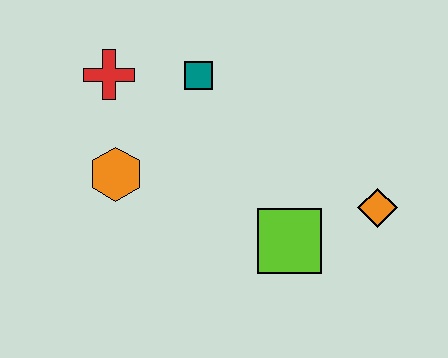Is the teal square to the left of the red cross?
No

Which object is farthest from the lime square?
The red cross is farthest from the lime square.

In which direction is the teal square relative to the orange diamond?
The teal square is to the left of the orange diamond.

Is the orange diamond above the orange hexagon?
No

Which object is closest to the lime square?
The orange diamond is closest to the lime square.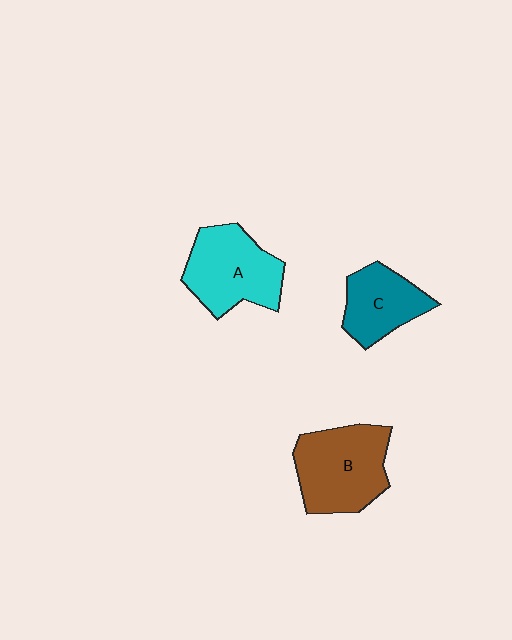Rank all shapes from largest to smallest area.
From largest to smallest: B (brown), A (cyan), C (teal).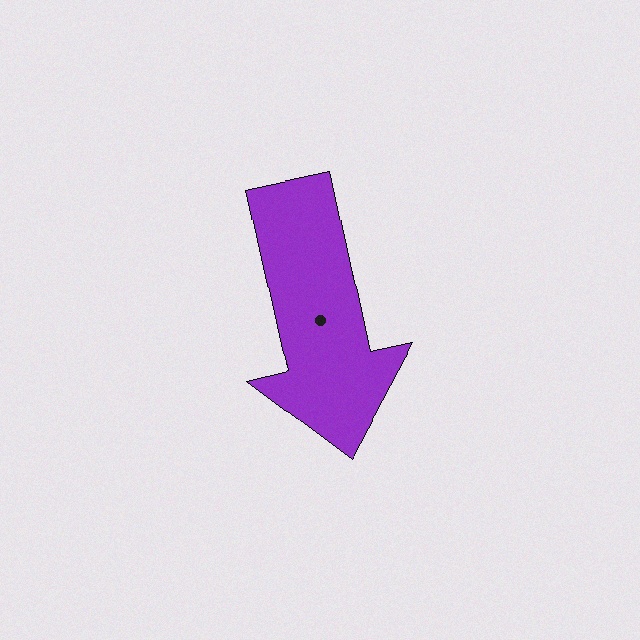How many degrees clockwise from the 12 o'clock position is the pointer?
Approximately 168 degrees.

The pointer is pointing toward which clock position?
Roughly 6 o'clock.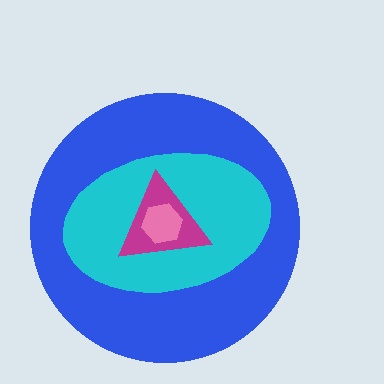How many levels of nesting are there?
4.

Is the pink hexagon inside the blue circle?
Yes.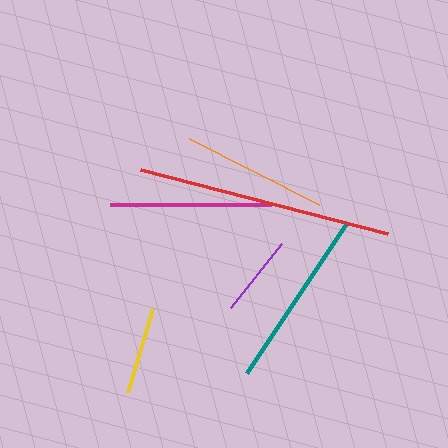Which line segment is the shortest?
The purple line is the shortest at approximately 82 pixels.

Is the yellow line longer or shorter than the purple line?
The yellow line is longer than the purple line.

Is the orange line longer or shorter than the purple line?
The orange line is longer than the purple line.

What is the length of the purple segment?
The purple segment is approximately 82 pixels long.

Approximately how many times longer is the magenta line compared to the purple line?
The magenta line is approximately 2.0 times the length of the purple line.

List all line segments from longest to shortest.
From longest to shortest: red, teal, magenta, orange, yellow, purple.